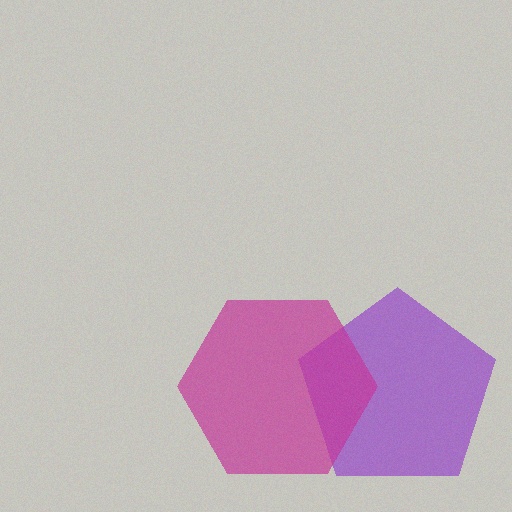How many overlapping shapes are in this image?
There are 2 overlapping shapes in the image.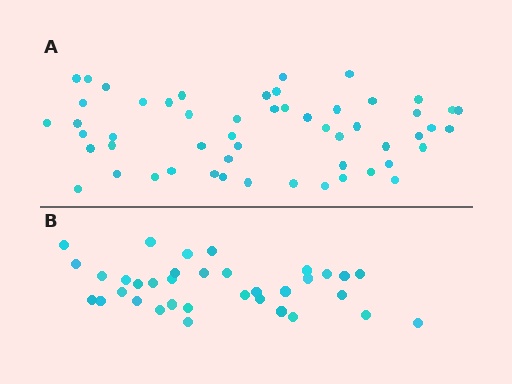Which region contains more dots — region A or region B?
Region A (the top region) has more dots.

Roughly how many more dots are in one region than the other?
Region A has approximately 20 more dots than region B.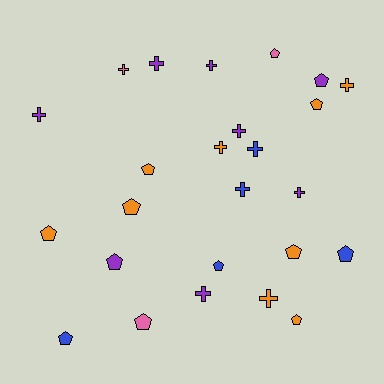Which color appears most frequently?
Orange, with 9 objects.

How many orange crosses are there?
There are 3 orange crosses.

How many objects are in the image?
There are 25 objects.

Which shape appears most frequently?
Pentagon, with 13 objects.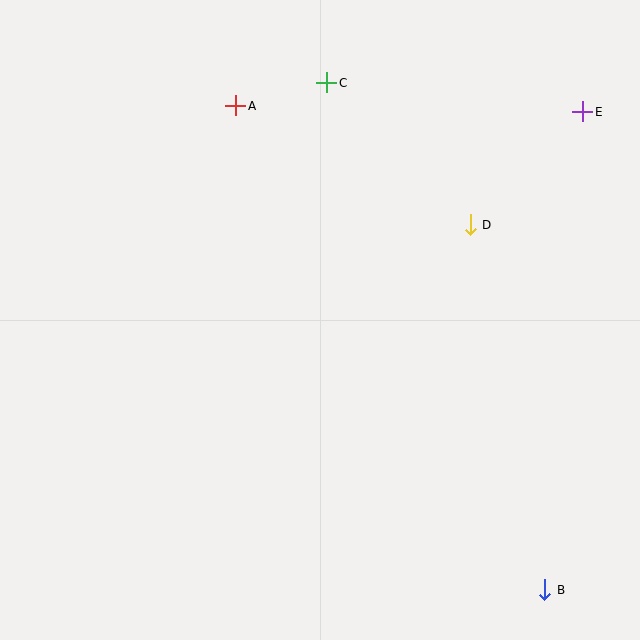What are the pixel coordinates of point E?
Point E is at (583, 112).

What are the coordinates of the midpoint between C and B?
The midpoint between C and B is at (436, 336).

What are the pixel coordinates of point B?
Point B is at (545, 590).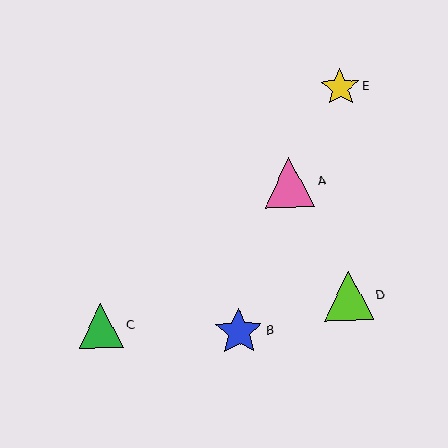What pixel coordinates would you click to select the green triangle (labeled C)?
Click at (101, 326) to select the green triangle C.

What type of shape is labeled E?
Shape E is a yellow star.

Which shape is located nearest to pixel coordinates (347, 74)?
The yellow star (labeled E) at (340, 87) is nearest to that location.